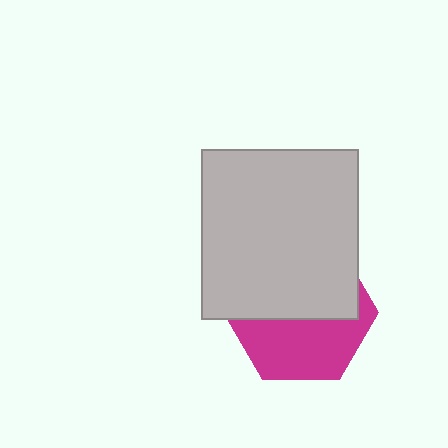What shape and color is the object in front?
The object in front is a light gray rectangle.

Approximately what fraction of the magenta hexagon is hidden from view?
Roughly 54% of the magenta hexagon is hidden behind the light gray rectangle.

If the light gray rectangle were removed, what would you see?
You would see the complete magenta hexagon.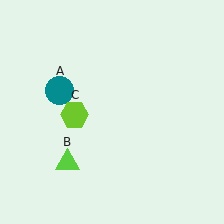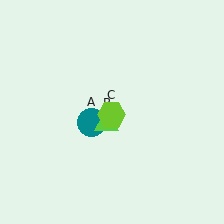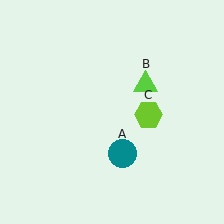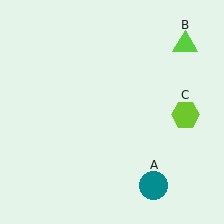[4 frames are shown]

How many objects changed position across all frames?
3 objects changed position: teal circle (object A), lime triangle (object B), lime hexagon (object C).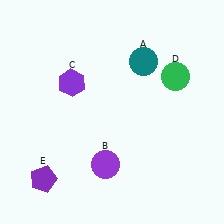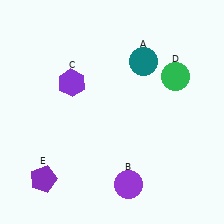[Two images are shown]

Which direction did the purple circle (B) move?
The purple circle (B) moved right.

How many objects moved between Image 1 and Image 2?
1 object moved between the two images.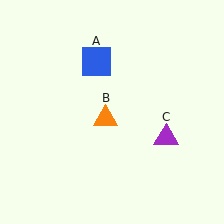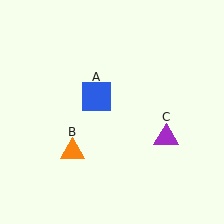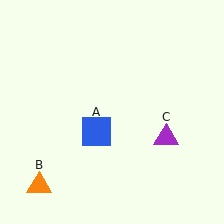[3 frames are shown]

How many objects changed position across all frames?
2 objects changed position: blue square (object A), orange triangle (object B).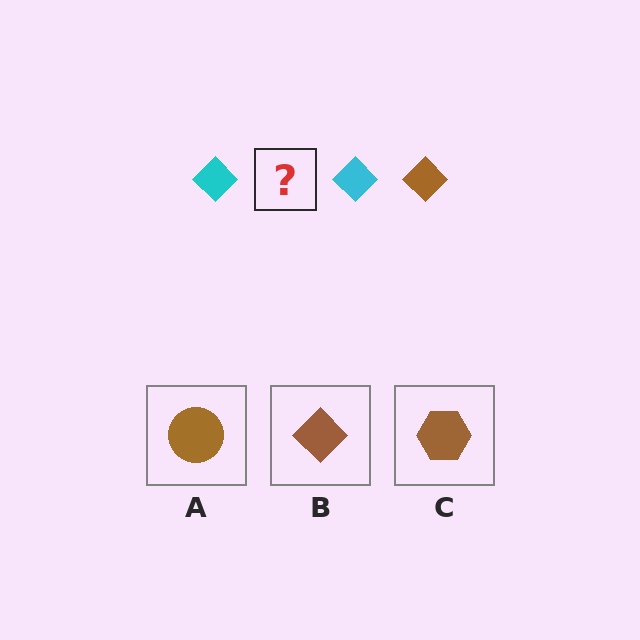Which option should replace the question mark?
Option B.